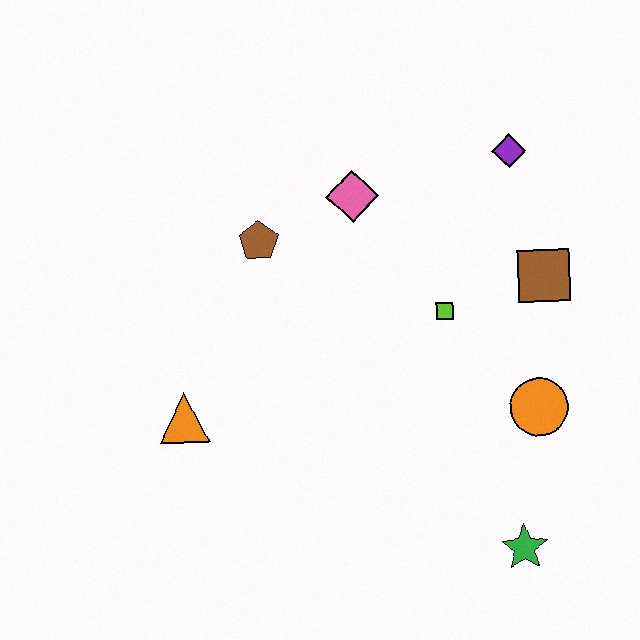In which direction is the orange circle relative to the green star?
The orange circle is above the green star.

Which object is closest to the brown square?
The lime square is closest to the brown square.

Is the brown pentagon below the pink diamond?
Yes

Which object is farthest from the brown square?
The orange triangle is farthest from the brown square.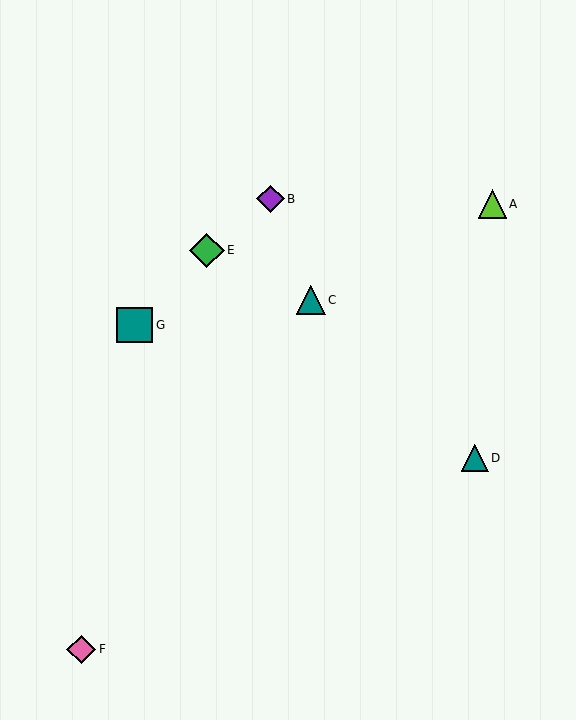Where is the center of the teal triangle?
The center of the teal triangle is at (311, 300).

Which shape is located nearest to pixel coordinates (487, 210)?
The lime triangle (labeled A) at (492, 204) is nearest to that location.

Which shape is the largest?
The teal square (labeled G) is the largest.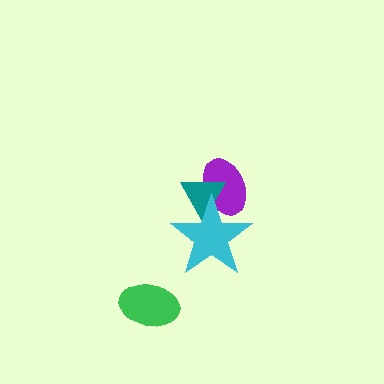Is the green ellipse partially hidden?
No, no other shape covers it.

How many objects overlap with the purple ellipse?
2 objects overlap with the purple ellipse.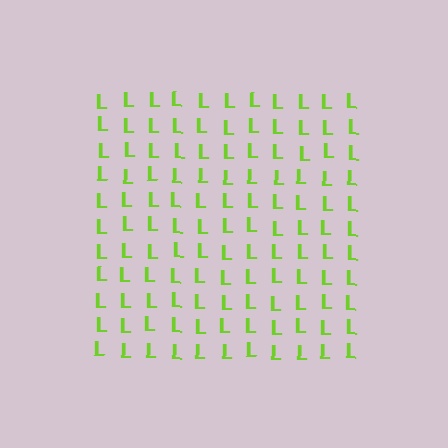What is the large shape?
The large shape is a square.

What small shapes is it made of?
It is made of small letter L's.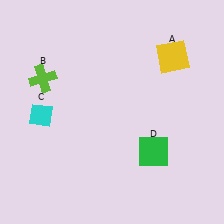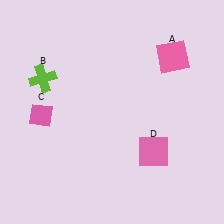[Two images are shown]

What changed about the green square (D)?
In Image 1, D is green. In Image 2, it changed to pink.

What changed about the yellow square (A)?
In Image 1, A is yellow. In Image 2, it changed to pink.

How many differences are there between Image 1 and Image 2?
There are 3 differences between the two images.